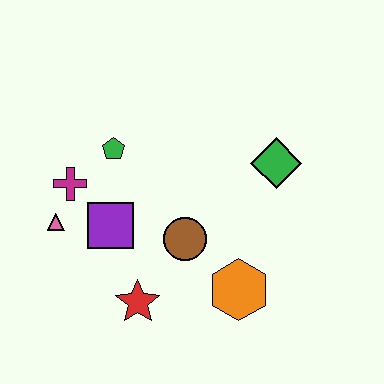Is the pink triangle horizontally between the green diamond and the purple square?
No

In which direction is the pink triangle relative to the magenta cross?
The pink triangle is below the magenta cross.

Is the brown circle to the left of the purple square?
No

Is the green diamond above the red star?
Yes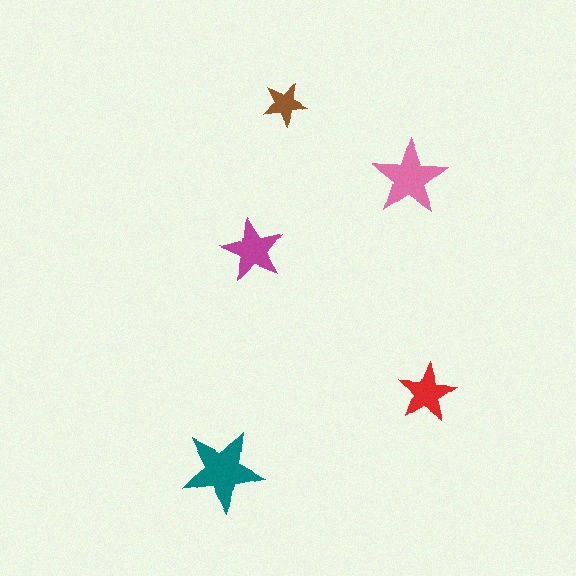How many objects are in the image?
There are 5 objects in the image.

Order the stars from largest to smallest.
the teal one, the pink one, the magenta one, the red one, the brown one.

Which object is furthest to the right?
The red star is rightmost.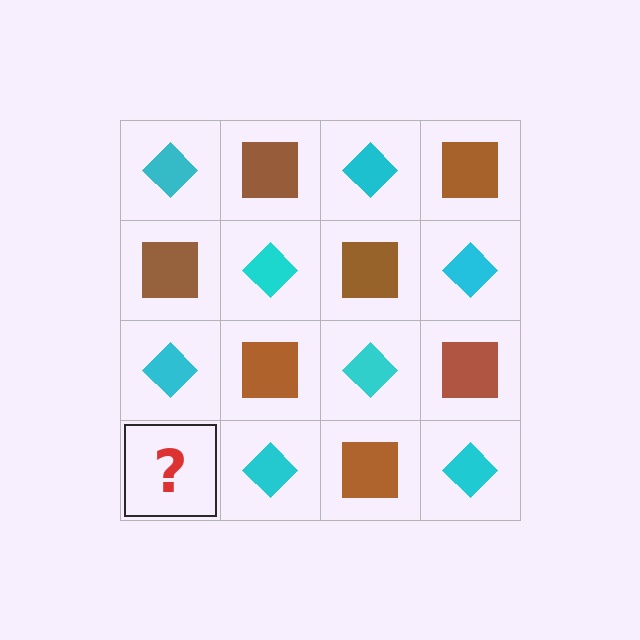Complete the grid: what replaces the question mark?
The question mark should be replaced with a brown square.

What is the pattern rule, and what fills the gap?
The rule is that it alternates cyan diamond and brown square in a checkerboard pattern. The gap should be filled with a brown square.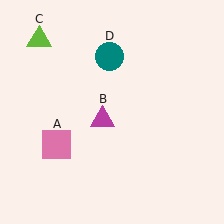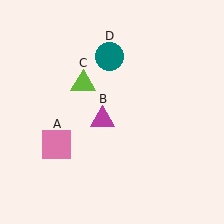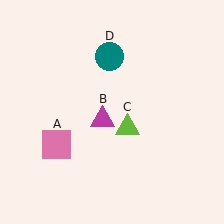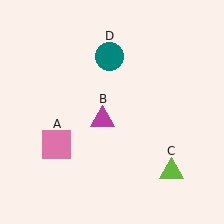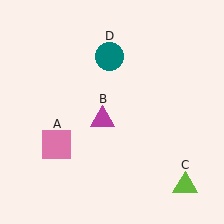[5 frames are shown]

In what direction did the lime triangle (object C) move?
The lime triangle (object C) moved down and to the right.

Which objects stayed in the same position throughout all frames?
Pink square (object A) and magenta triangle (object B) and teal circle (object D) remained stationary.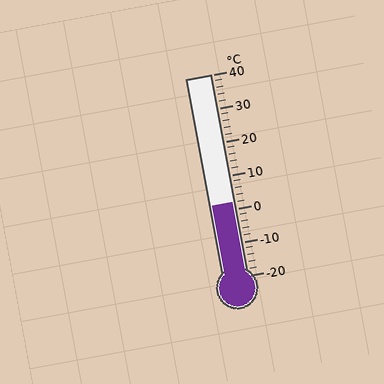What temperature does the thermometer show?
The thermometer shows approximately 2°C.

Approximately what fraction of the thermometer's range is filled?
The thermometer is filled to approximately 35% of its range.